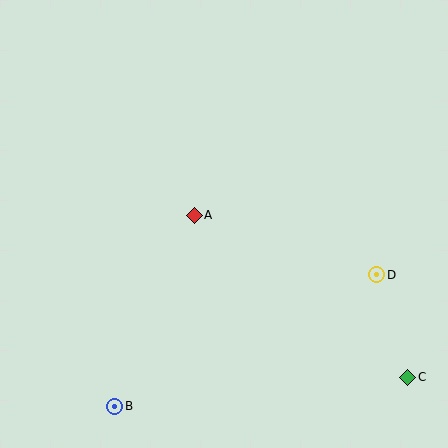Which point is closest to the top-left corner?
Point A is closest to the top-left corner.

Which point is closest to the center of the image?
Point A at (194, 215) is closest to the center.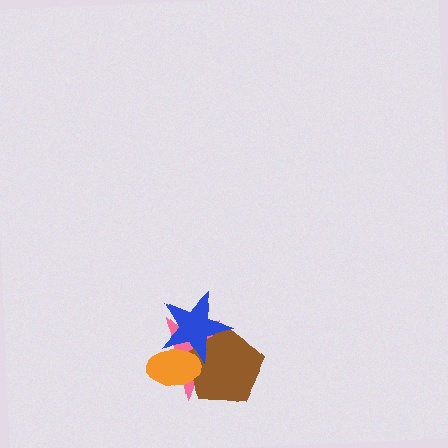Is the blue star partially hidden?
No, no other shape covers it.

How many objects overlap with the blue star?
3 objects overlap with the blue star.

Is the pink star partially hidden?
Yes, it is partially covered by another shape.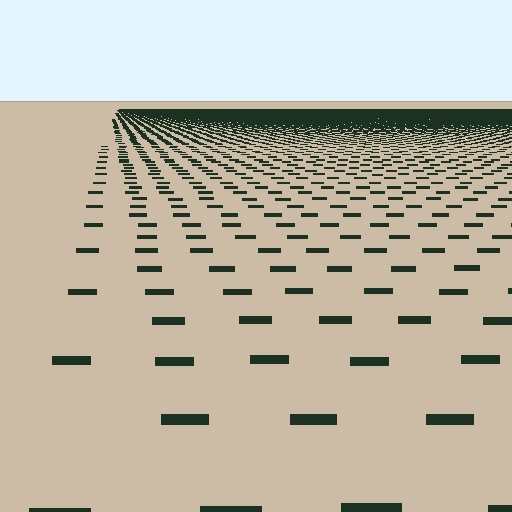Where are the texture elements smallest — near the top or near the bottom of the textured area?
Near the top.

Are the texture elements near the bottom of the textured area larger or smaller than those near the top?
Larger. Near the bottom, elements are closer to the viewer and appear at a bigger on-screen size.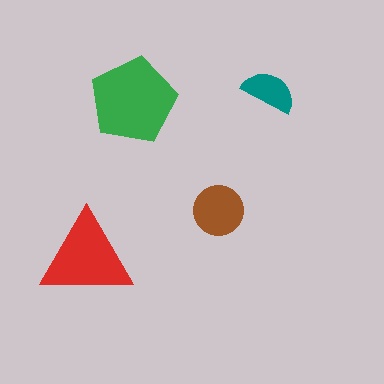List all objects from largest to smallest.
The green pentagon, the red triangle, the brown circle, the teal semicircle.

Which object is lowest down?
The red triangle is bottommost.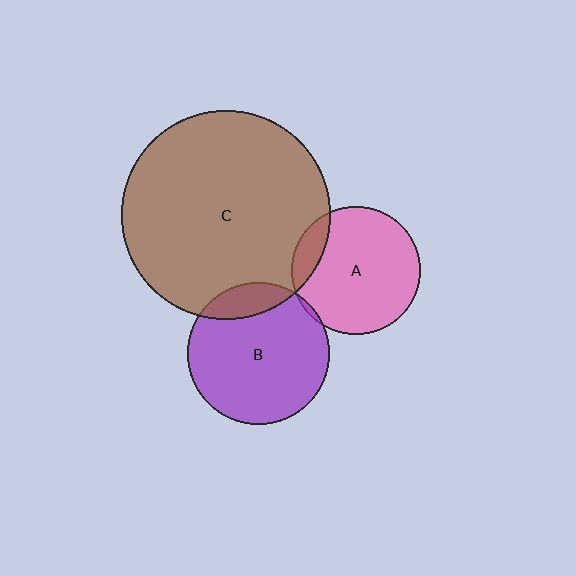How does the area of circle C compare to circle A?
Approximately 2.7 times.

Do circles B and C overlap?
Yes.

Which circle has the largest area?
Circle C (brown).